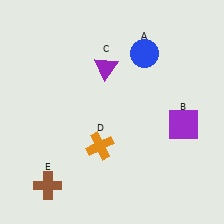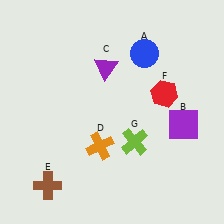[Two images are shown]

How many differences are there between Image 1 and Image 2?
There are 2 differences between the two images.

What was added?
A red hexagon (F), a lime cross (G) were added in Image 2.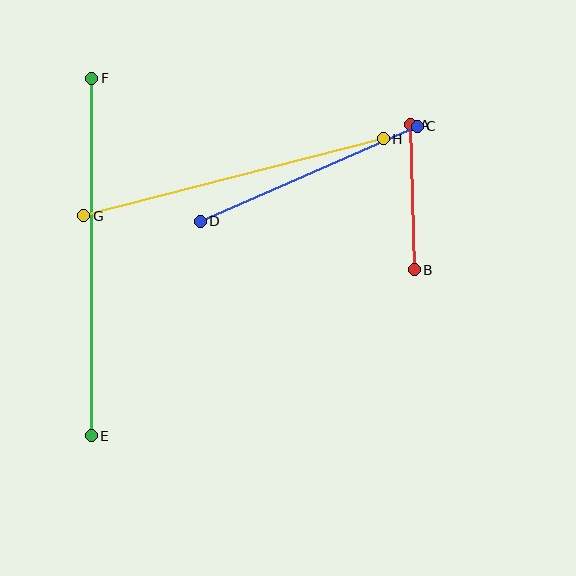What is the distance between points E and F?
The distance is approximately 357 pixels.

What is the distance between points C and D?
The distance is approximately 237 pixels.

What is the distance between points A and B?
The distance is approximately 145 pixels.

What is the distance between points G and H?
The distance is approximately 309 pixels.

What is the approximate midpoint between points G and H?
The midpoint is at approximately (234, 177) pixels.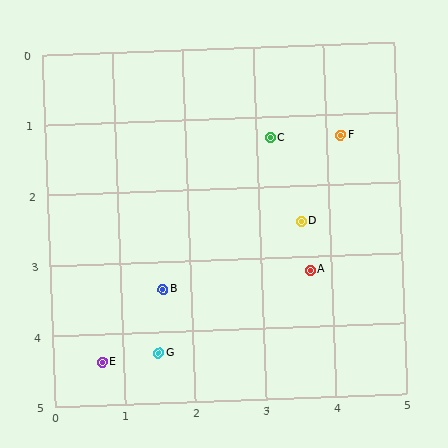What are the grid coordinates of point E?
Point E is at approximately (0.7, 4.4).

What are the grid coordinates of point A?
Point A is at approximately (3.7, 3.2).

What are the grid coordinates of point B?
Point B is at approximately (1.6, 3.4).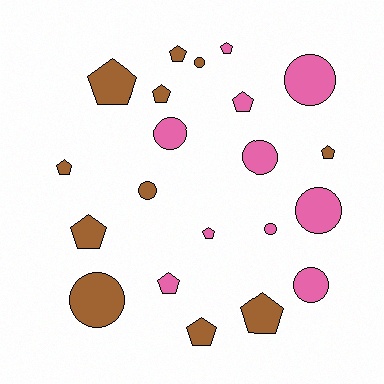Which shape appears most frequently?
Pentagon, with 12 objects.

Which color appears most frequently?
Brown, with 11 objects.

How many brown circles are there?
There are 3 brown circles.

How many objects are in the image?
There are 21 objects.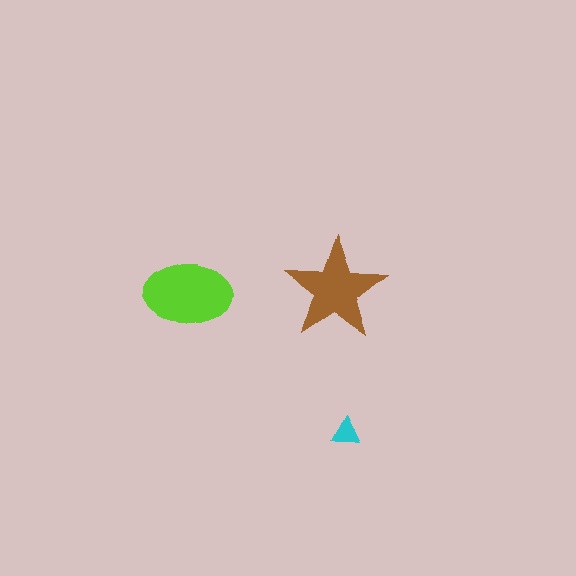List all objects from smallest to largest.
The cyan triangle, the brown star, the lime ellipse.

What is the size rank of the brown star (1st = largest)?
2nd.